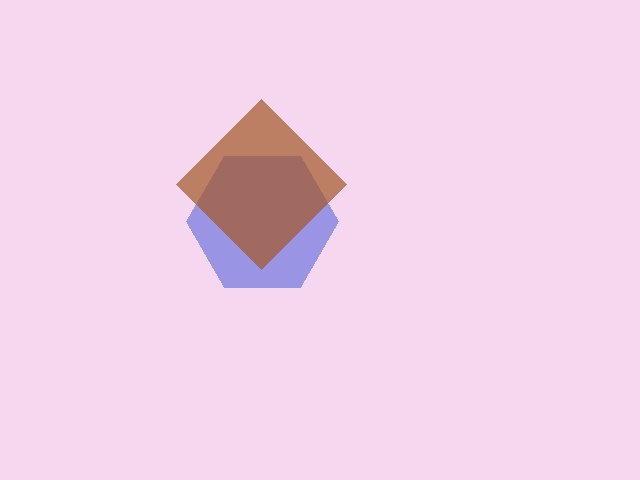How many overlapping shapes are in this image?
There are 2 overlapping shapes in the image.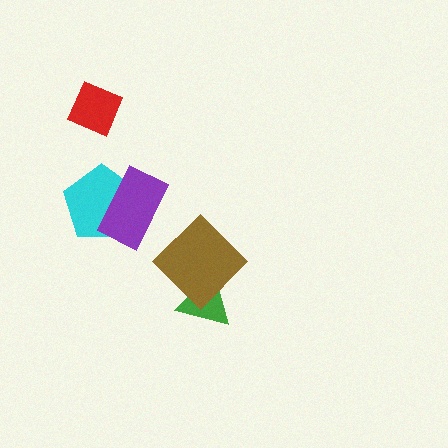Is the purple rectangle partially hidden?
No, no other shape covers it.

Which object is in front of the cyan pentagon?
The purple rectangle is in front of the cyan pentagon.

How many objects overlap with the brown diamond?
1 object overlaps with the brown diamond.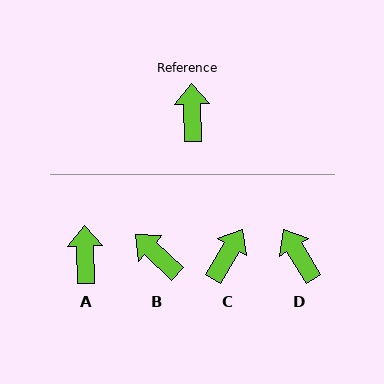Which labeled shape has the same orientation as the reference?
A.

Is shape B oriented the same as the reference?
No, it is off by about 46 degrees.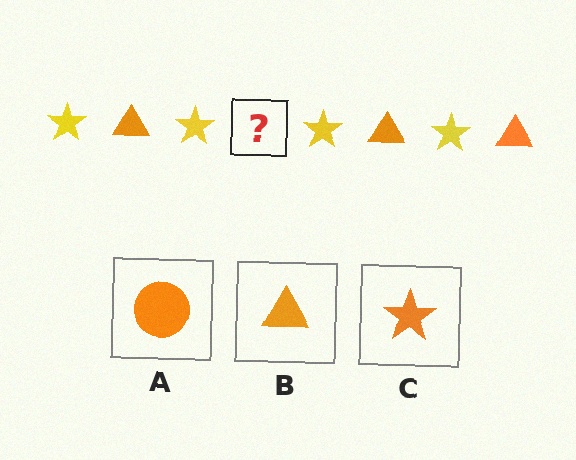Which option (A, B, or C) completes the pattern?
B.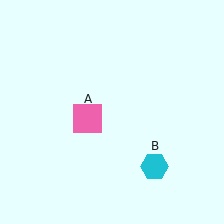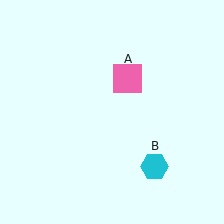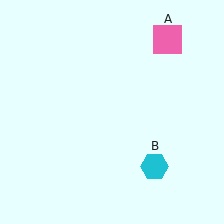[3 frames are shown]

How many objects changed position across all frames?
1 object changed position: pink square (object A).